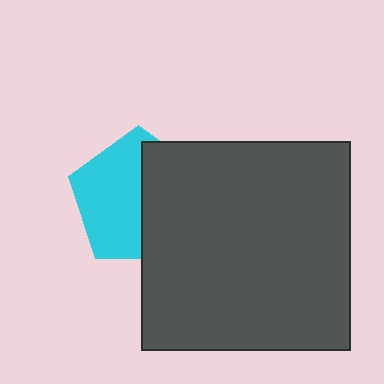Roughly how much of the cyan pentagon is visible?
About half of it is visible (roughly 54%).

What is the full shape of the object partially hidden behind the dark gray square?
The partially hidden object is a cyan pentagon.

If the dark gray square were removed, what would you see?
You would see the complete cyan pentagon.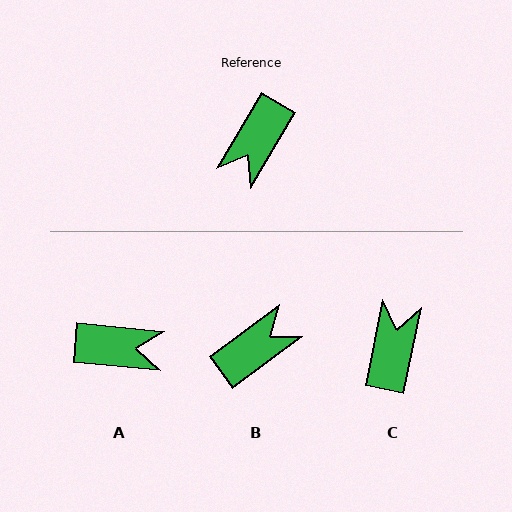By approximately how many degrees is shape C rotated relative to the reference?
Approximately 161 degrees clockwise.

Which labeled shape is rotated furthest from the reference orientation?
C, about 161 degrees away.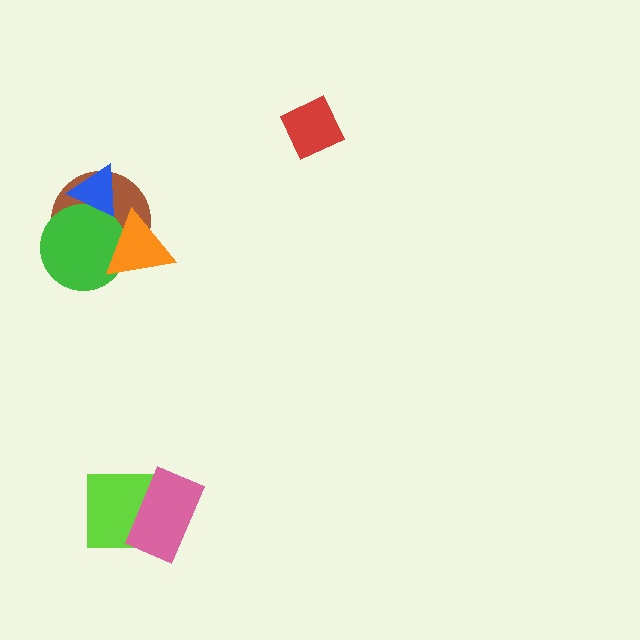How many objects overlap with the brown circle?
3 objects overlap with the brown circle.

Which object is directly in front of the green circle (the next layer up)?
The orange triangle is directly in front of the green circle.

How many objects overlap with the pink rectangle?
1 object overlaps with the pink rectangle.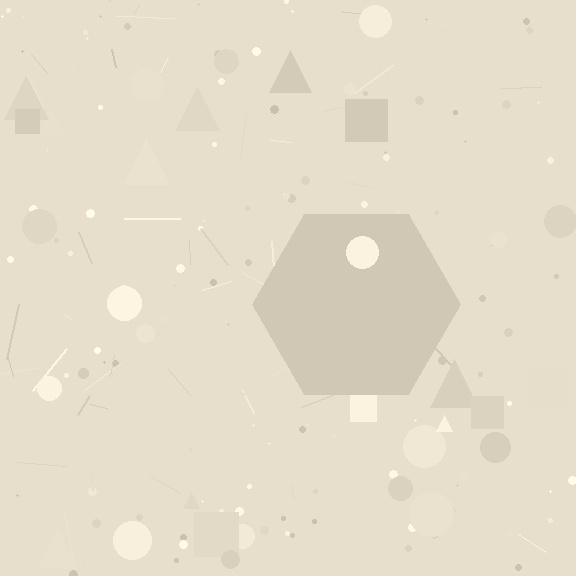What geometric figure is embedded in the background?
A hexagon is embedded in the background.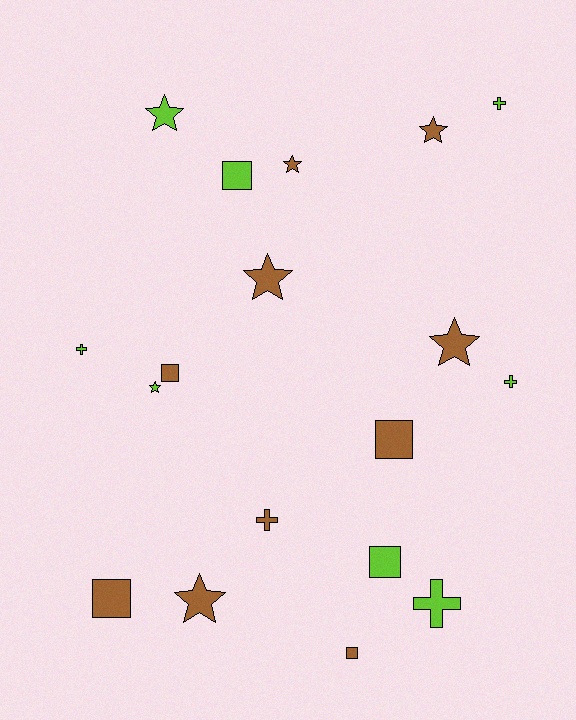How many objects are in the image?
There are 18 objects.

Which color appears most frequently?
Brown, with 10 objects.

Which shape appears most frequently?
Star, with 7 objects.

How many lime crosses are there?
There are 4 lime crosses.